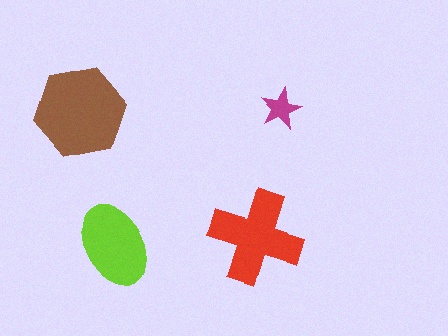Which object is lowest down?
The lime ellipse is bottommost.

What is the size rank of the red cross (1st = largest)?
2nd.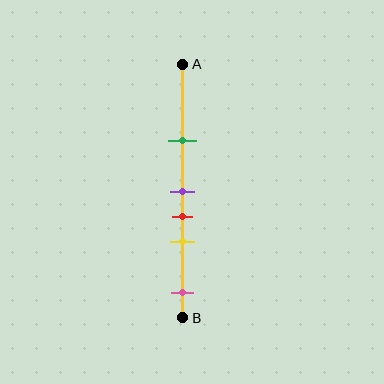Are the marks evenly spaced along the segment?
No, the marks are not evenly spaced.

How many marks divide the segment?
There are 5 marks dividing the segment.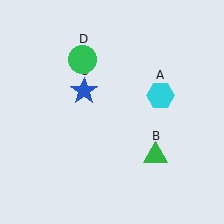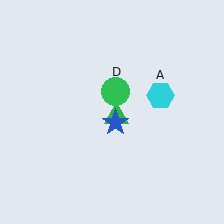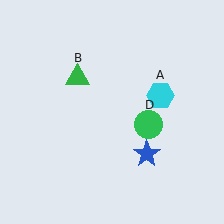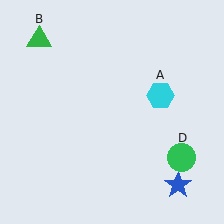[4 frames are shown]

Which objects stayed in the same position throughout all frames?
Cyan hexagon (object A) remained stationary.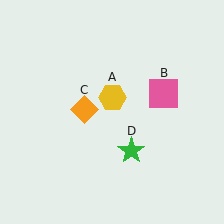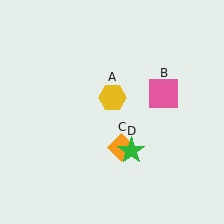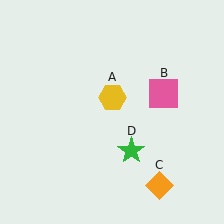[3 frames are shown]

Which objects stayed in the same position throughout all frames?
Yellow hexagon (object A) and pink square (object B) and green star (object D) remained stationary.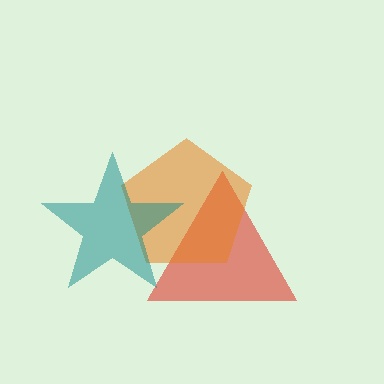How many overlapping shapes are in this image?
There are 3 overlapping shapes in the image.